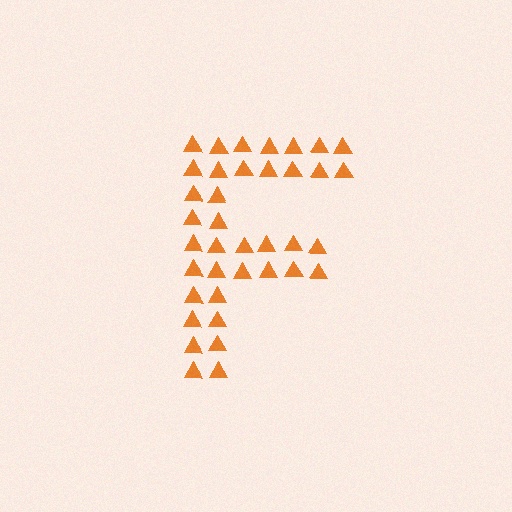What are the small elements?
The small elements are triangles.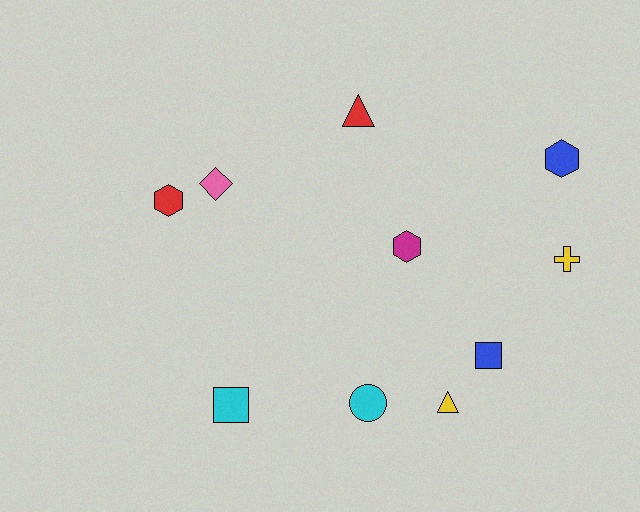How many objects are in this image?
There are 10 objects.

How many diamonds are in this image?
There is 1 diamond.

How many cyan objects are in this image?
There are 2 cyan objects.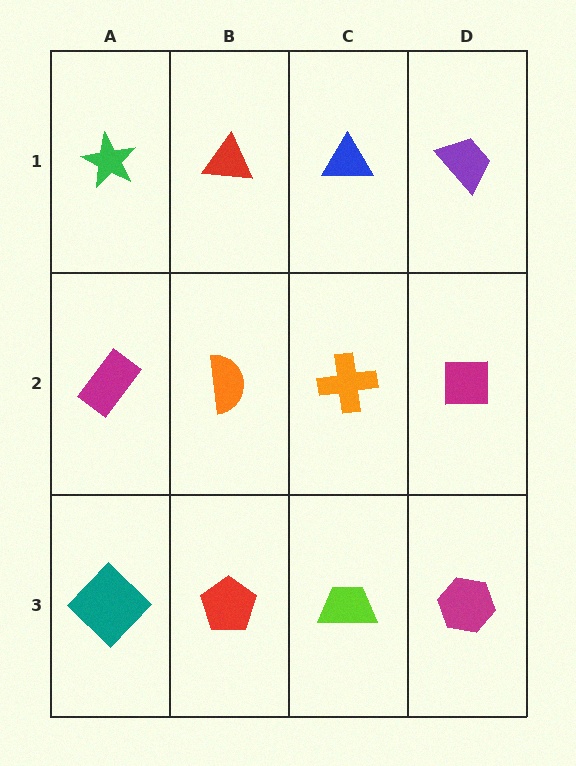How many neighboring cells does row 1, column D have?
2.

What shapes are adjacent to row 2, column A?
A green star (row 1, column A), a teal diamond (row 3, column A), an orange semicircle (row 2, column B).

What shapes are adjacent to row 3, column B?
An orange semicircle (row 2, column B), a teal diamond (row 3, column A), a lime trapezoid (row 3, column C).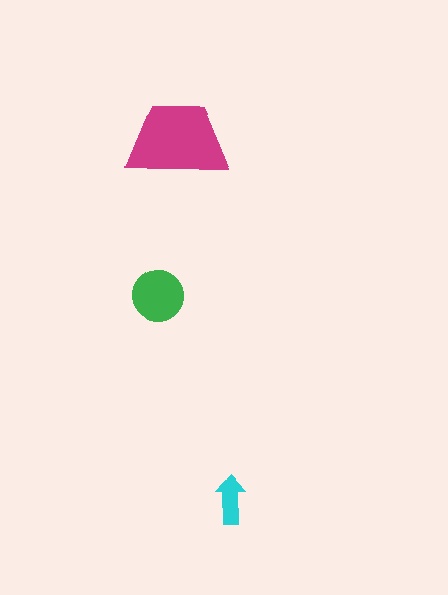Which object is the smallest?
The cyan arrow.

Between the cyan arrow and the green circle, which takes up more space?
The green circle.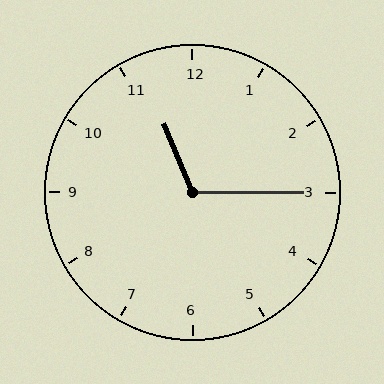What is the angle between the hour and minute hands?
Approximately 112 degrees.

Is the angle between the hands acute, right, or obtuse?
It is obtuse.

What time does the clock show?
11:15.